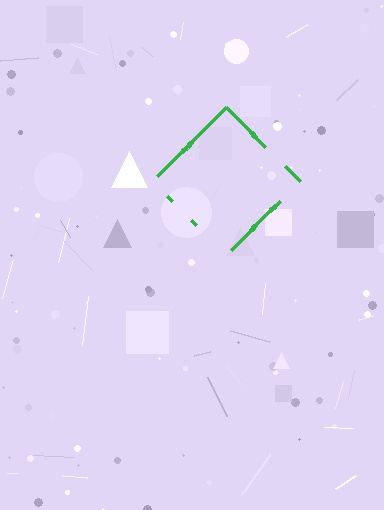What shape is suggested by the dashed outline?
The dashed outline suggests a diamond.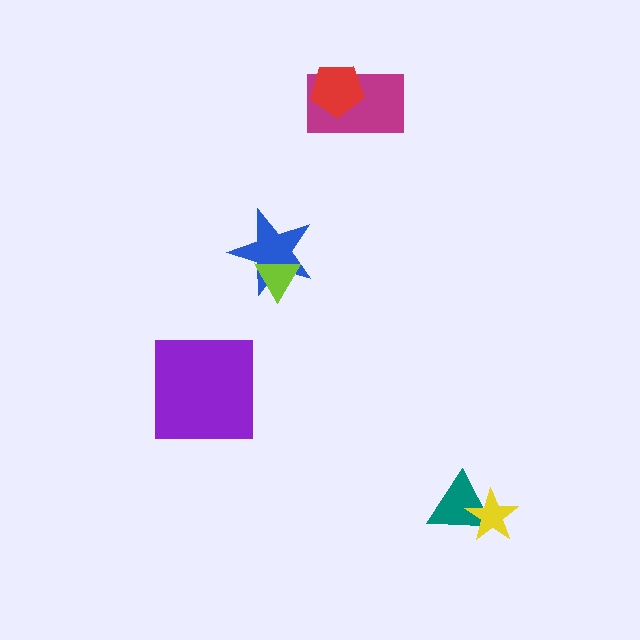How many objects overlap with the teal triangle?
1 object overlaps with the teal triangle.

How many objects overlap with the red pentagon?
1 object overlaps with the red pentagon.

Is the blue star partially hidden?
Yes, it is partially covered by another shape.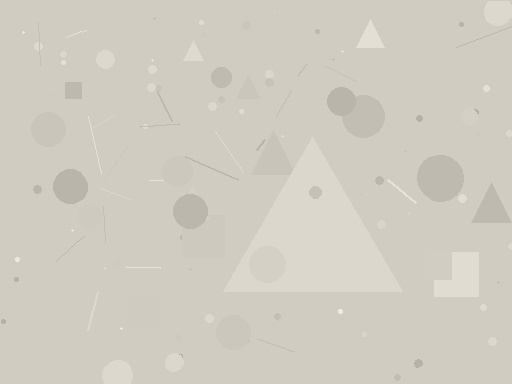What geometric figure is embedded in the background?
A triangle is embedded in the background.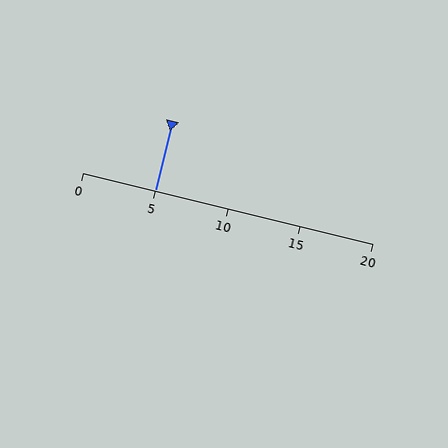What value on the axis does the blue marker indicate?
The marker indicates approximately 5.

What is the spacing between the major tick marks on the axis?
The major ticks are spaced 5 apart.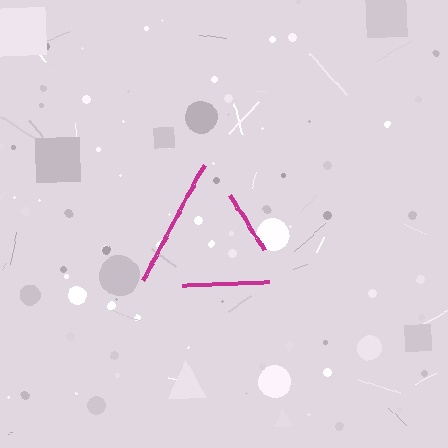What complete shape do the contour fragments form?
The contour fragments form a triangle.